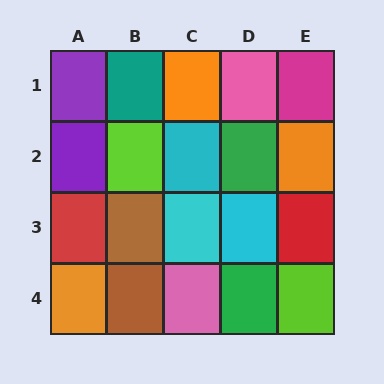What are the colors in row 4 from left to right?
Orange, brown, pink, green, lime.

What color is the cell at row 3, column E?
Red.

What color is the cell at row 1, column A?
Purple.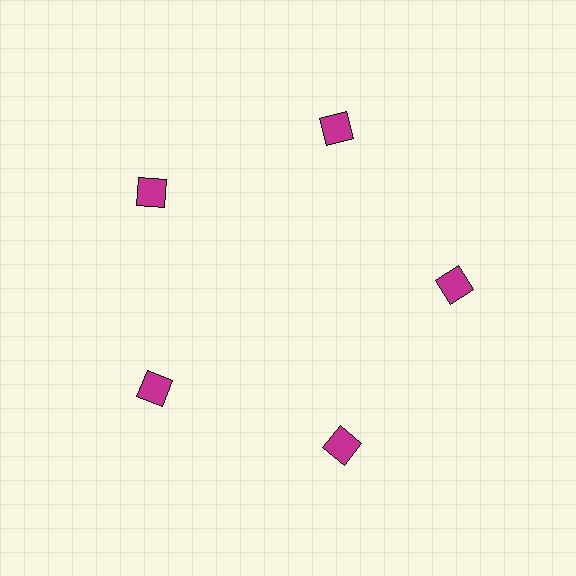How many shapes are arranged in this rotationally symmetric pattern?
There are 5 shapes, arranged in 5 groups of 1.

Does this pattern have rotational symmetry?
Yes, this pattern has 5-fold rotational symmetry. It looks the same after rotating 72 degrees around the center.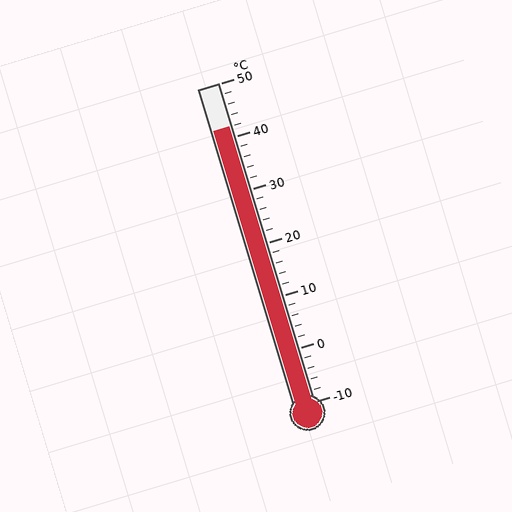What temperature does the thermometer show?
The thermometer shows approximately 42°C.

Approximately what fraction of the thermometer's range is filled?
The thermometer is filled to approximately 85% of its range.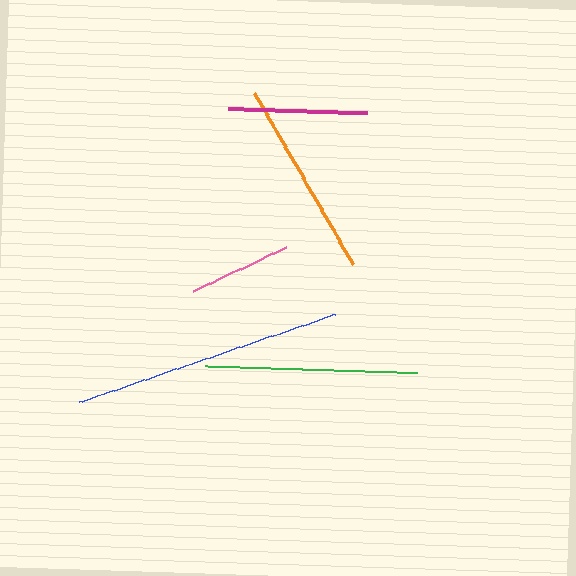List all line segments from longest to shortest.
From longest to shortest: blue, green, orange, magenta, pink.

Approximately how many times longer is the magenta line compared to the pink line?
The magenta line is approximately 1.3 times the length of the pink line.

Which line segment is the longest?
The blue line is the longest at approximately 271 pixels.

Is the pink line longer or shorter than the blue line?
The blue line is longer than the pink line.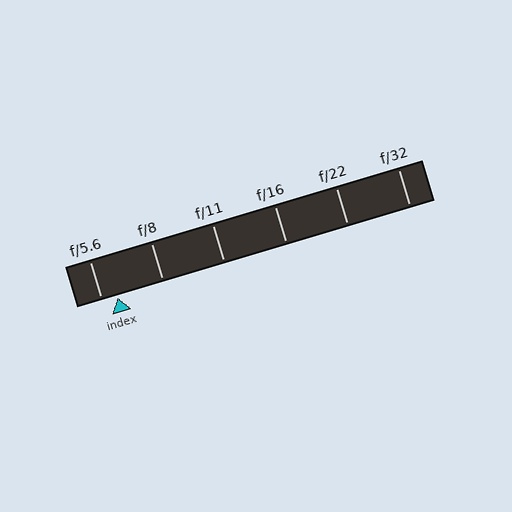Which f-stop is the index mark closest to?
The index mark is closest to f/5.6.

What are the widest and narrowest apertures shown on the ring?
The widest aperture shown is f/5.6 and the narrowest is f/32.